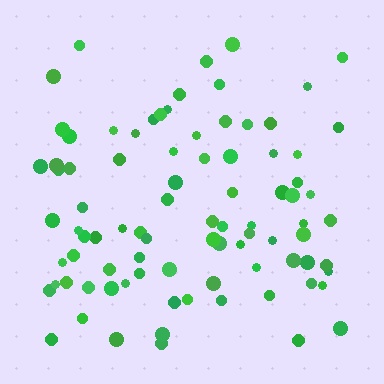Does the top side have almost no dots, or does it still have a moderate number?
Still a moderate number, just noticeably fewer than the bottom.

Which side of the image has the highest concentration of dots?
The bottom.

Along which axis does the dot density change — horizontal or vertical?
Vertical.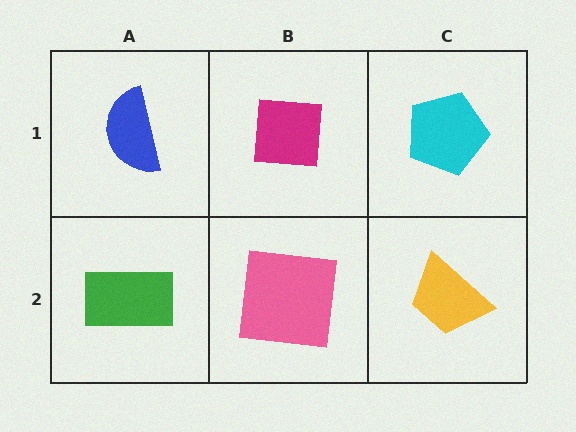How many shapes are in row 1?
3 shapes.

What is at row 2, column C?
A yellow trapezoid.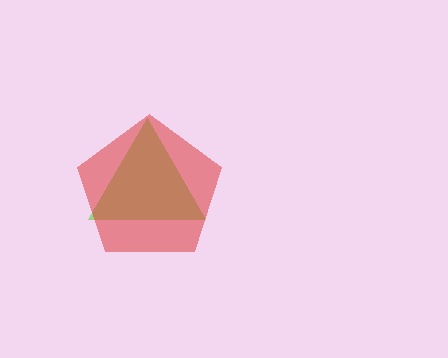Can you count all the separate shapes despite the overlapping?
Yes, there are 2 separate shapes.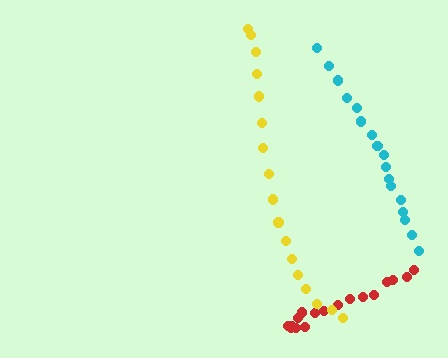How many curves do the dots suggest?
There are 3 distinct paths.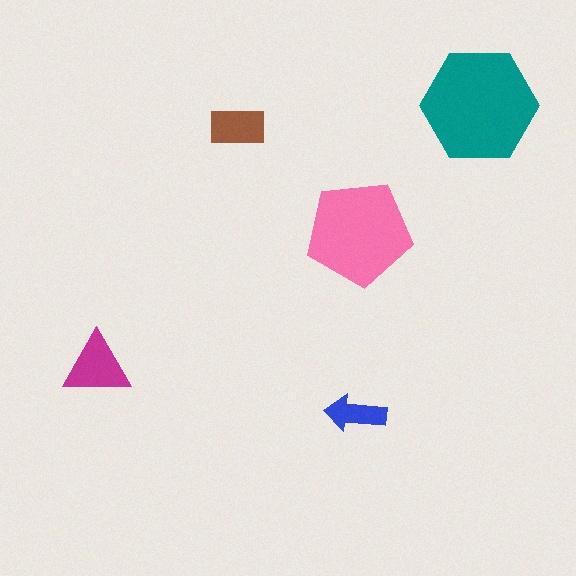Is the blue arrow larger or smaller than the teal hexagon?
Smaller.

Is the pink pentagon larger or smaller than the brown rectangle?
Larger.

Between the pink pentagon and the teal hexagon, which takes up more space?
The teal hexagon.